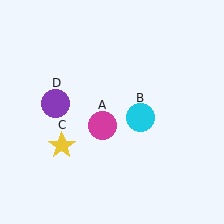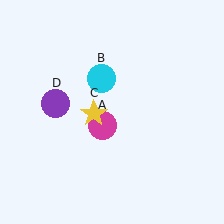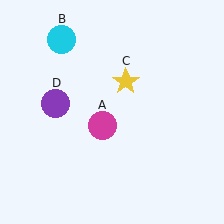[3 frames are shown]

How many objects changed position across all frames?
2 objects changed position: cyan circle (object B), yellow star (object C).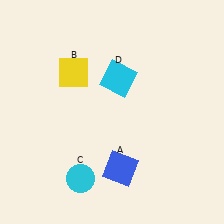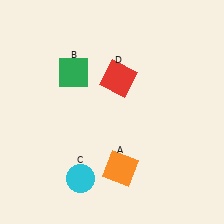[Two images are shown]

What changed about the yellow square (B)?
In Image 1, B is yellow. In Image 2, it changed to green.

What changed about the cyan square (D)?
In Image 1, D is cyan. In Image 2, it changed to red.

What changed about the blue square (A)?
In Image 1, A is blue. In Image 2, it changed to orange.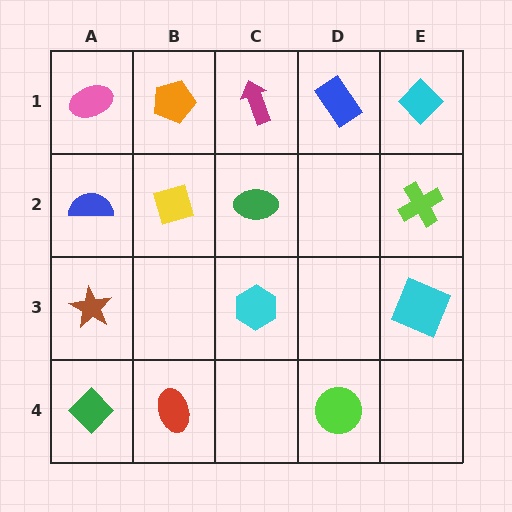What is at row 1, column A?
A pink ellipse.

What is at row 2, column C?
A green ellipse.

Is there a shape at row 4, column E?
No, that cell is empty.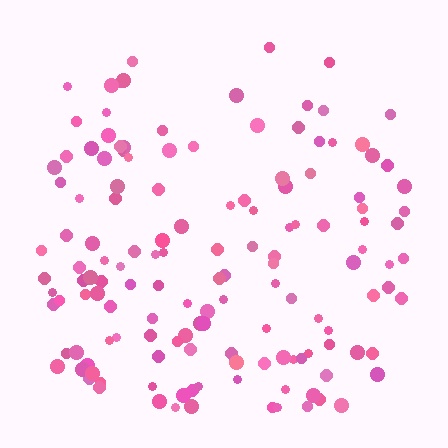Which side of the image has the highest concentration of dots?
The bottom.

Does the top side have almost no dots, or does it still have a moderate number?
Still a moderate number, just noticeably fewer than the bottom.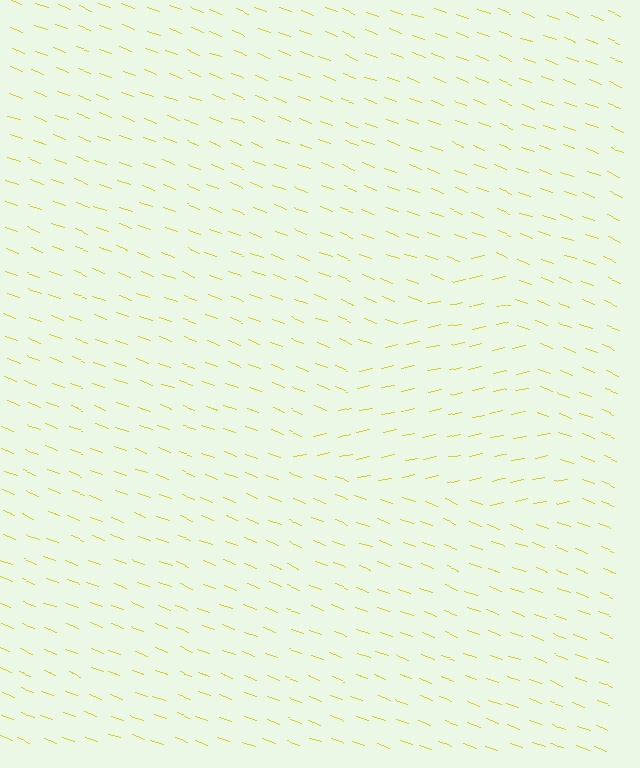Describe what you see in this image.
The image is filled with small yellow line segments. A triangle region in the image has lines oriented differently from the surrounding lines, creating a visible texture boundary.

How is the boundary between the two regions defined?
The boundary is defined purely by a change in line orientation (approximately 32 degrees difference). All lines are the same color and thickness.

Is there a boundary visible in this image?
Yes, there is a texture boundary formed by a change in line orientation.